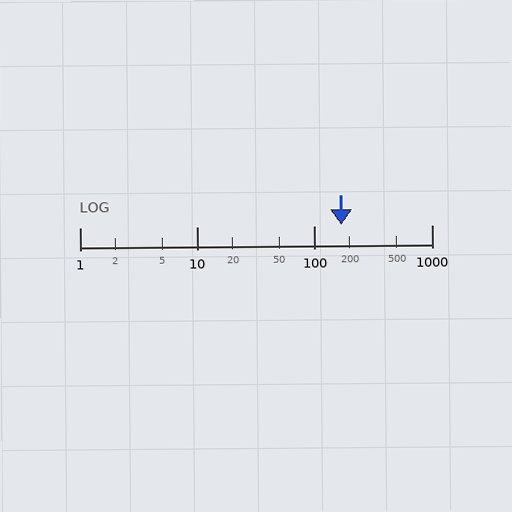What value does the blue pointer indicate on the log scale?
The pointer indicates approximately 170.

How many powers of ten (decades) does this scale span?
The scale spans 3 decades, from 1 to 1000.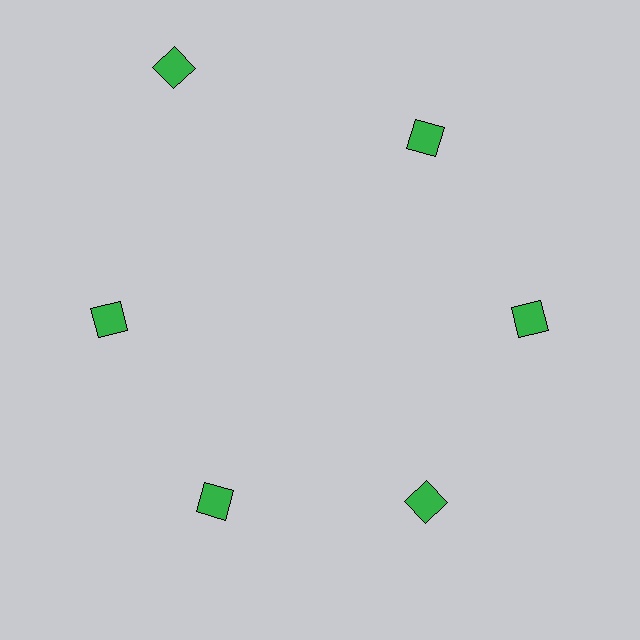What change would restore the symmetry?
The symmetry would be restored by moving it inward, back onto the ring so that all 6 diamonds sit at equal angles and equal distance from the center.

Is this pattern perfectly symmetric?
No. The 6 green diamonds are arranged in a ring, but one element near the 11 o'clock position is pushed outward from the center, breaking the 6-fold rotational symmetry.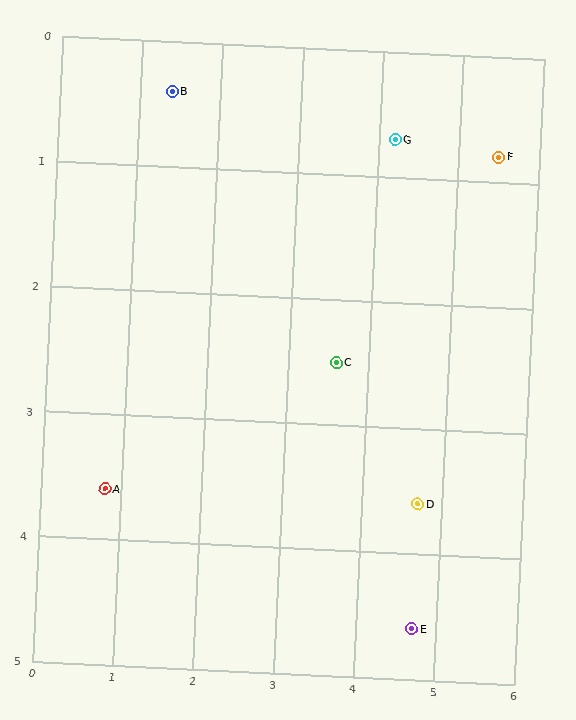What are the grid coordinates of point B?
Point B is at approximately (1.4, 0.4).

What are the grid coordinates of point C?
Point C is at approximately (3.6, 2.5).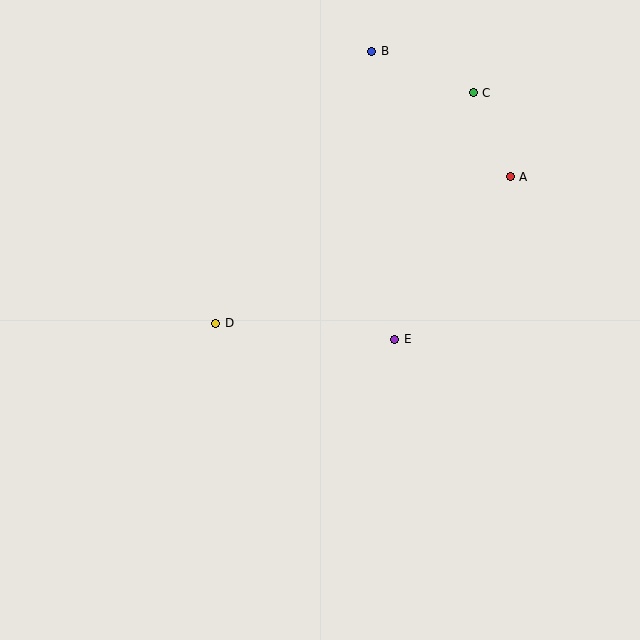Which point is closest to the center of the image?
Point E at (395, 339) is closest to the center.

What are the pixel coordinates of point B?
Point B is at (372, 51).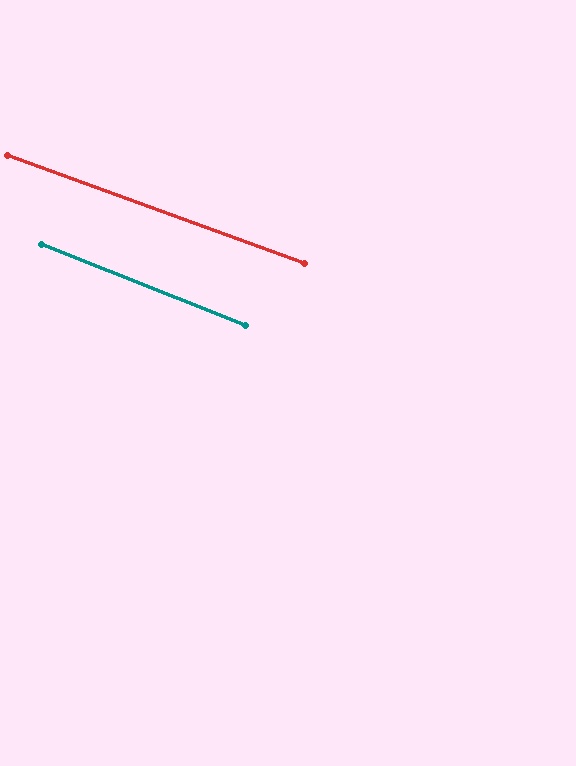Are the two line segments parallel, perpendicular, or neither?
Parallel — their directions differ by only 1.7°.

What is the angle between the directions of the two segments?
Approximately 2 degrees.